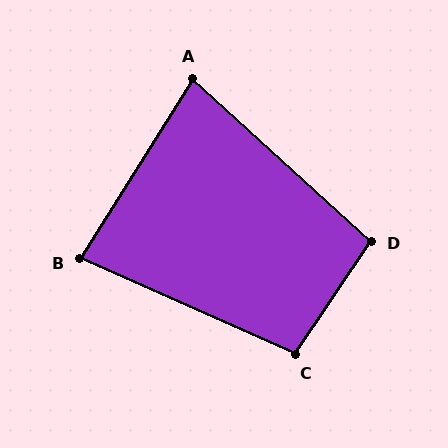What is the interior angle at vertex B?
Approximately 82 degrees (acute).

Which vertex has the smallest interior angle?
A, at approximately 80 degrees.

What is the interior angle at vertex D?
Approximately 98 degrees (obtuse).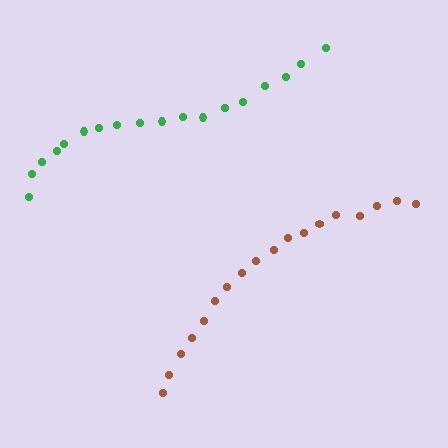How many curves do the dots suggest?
There are 2 distinct paths.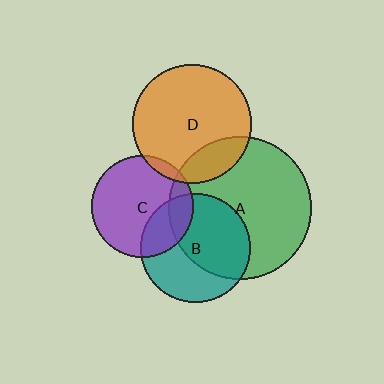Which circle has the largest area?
Circle A (green).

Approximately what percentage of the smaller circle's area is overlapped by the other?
Approximately 20%.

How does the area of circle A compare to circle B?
Approximately 1.7 times.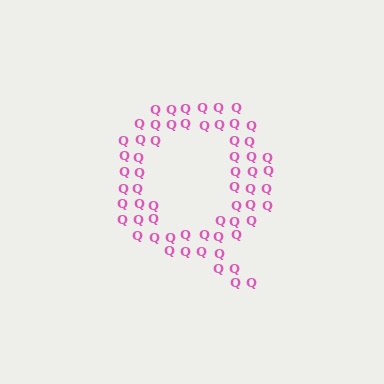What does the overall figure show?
The overall figure shows the letter Q.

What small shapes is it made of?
It is made of small letter Q's.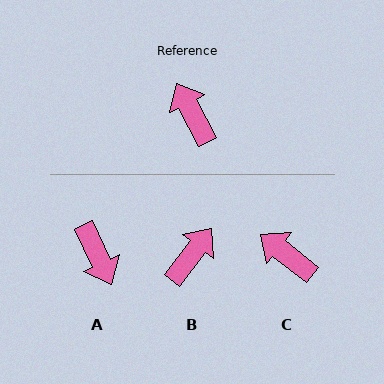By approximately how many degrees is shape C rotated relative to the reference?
Approximately 24 degrees counter-clockwise.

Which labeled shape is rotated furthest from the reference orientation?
A, about 178 degrees away.